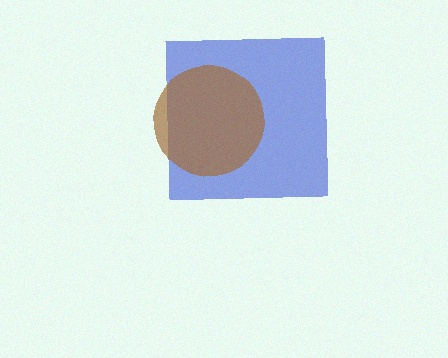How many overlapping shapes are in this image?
There are 2 overlapping shapes in the image.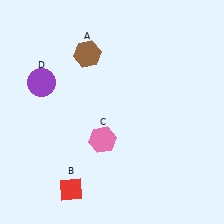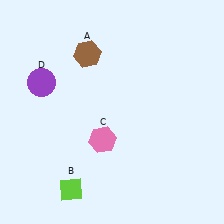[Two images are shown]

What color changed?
The diamond (B) changed from red in Image 1 to lime in Image 2.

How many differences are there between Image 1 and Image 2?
There is 1 difference between the two images.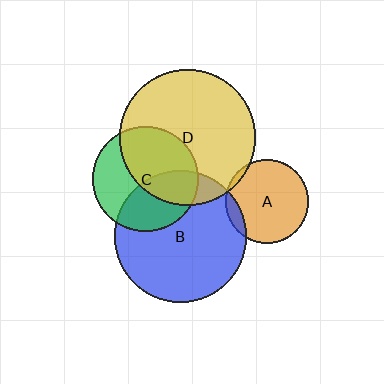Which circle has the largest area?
Circle D (yellow).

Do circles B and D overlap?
Yes.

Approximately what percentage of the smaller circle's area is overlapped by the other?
Approximately 15%.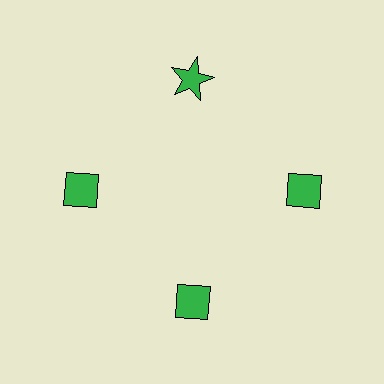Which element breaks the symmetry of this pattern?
The green star at roughly the 12 o'clock position breaks the symmetry. All other shapes are green diamonds.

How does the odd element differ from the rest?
It has a different shape: star instead of diamond.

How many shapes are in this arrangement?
There are 4 shapes arranged in a ring pattern.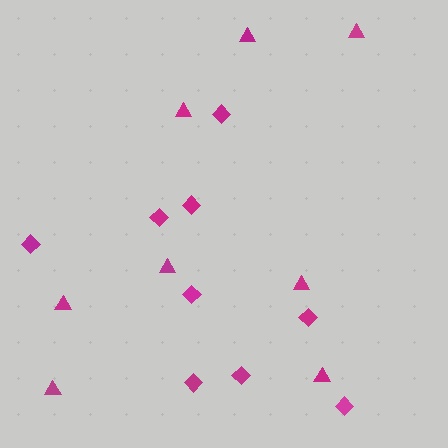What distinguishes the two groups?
There are 2 groups: one group of diamonds (9) and one group of triangles (8).